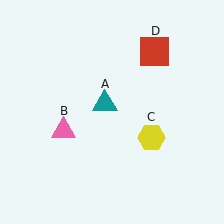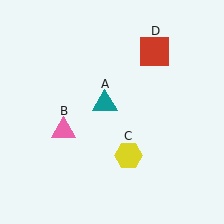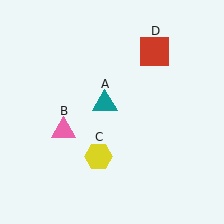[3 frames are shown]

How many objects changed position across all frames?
1 object changed position: yellow hexagon (object C).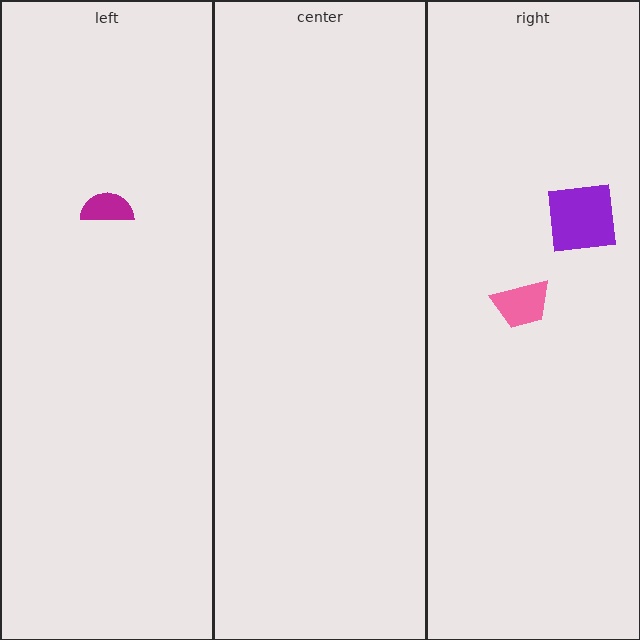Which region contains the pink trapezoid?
The right region.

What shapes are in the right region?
The purple square, the pink trapezoid.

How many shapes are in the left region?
1.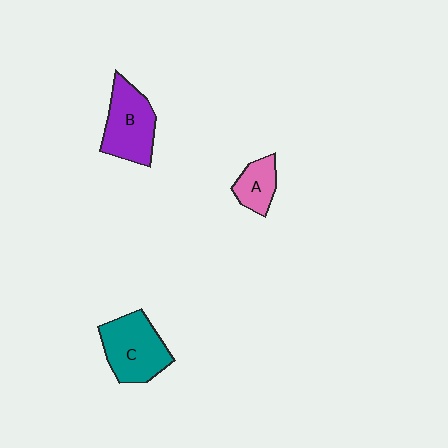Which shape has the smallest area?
Shape A (pink).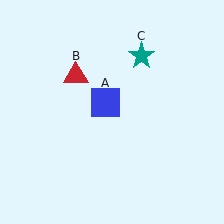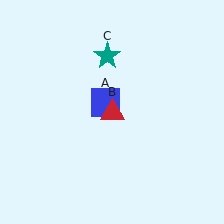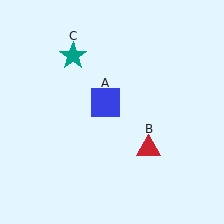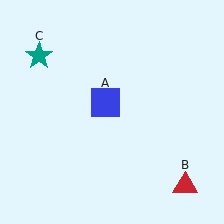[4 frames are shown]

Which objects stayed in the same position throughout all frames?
Blue square (object A) remained stationary.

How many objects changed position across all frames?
2 objects changed position: red triangle (object B), teal star (object C).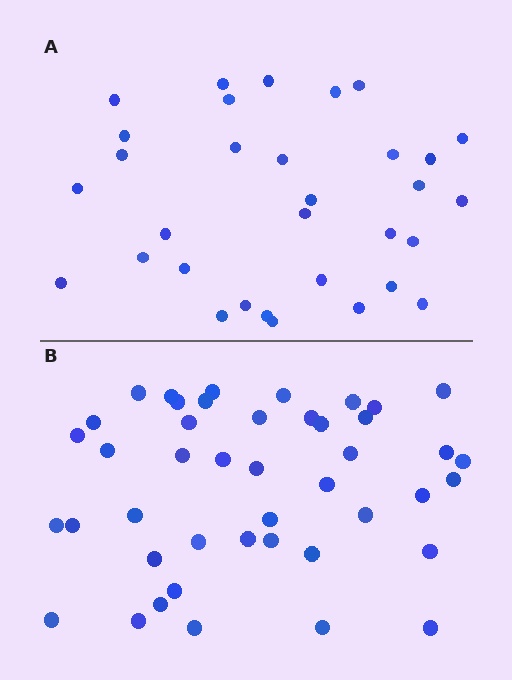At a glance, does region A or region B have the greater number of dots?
Region B (the bottom region) has more dots.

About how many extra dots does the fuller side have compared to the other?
Region B has roughly 12 or so more dots than region A.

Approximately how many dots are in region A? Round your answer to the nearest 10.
About 30 dots. (The exact count is 32, which rounds to 30.)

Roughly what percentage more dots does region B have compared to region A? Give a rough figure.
About 40% more.